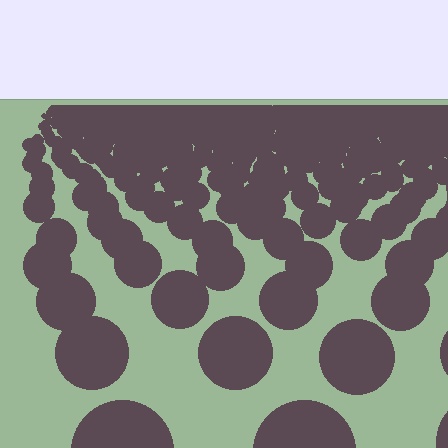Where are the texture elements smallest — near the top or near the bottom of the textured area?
Near the top.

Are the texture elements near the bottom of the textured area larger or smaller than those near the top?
Larger. Near the bottom, elements are closer to the viewer and appear at a bigger on-screen size.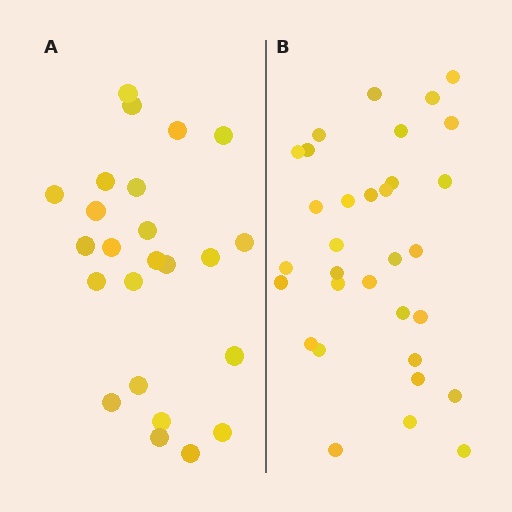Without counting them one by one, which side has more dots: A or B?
Region B (the right region) has more dots.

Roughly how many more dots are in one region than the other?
Region B has roughly 8 or so more dots than region A.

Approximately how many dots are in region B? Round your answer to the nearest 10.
About 30 dots. (The exact count is 32, which rounds to 30.)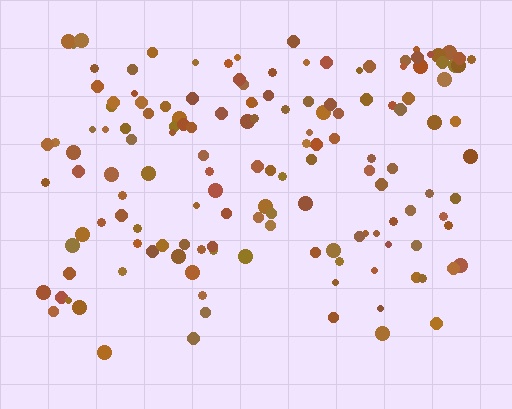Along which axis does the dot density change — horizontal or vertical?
Vertical.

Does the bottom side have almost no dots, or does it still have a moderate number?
Still a moderate number, just noticeably fewer than the top.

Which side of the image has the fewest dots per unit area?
The bottom.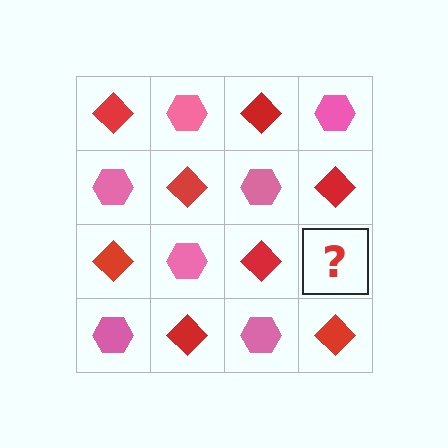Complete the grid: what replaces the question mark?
The question mark should be replaced with a pink hexagon.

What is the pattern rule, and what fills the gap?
The rule is that it alternates red diamond and pink hexagon in a checkerboard pattern. The gap should be filled with a pink hexagon.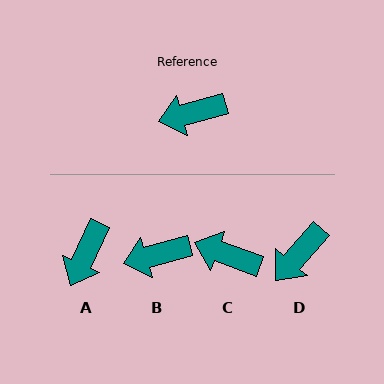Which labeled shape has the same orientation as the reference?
B.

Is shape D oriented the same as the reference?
No, it is off by about 34 degrees.